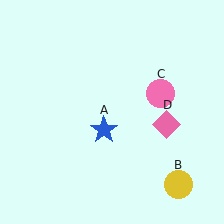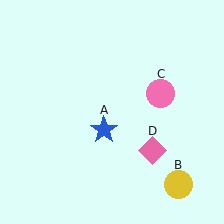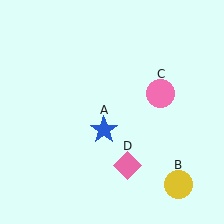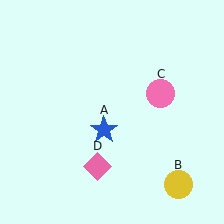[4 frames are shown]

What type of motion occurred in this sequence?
The pink diamond (object D) rotated clockwise around the center of the scene.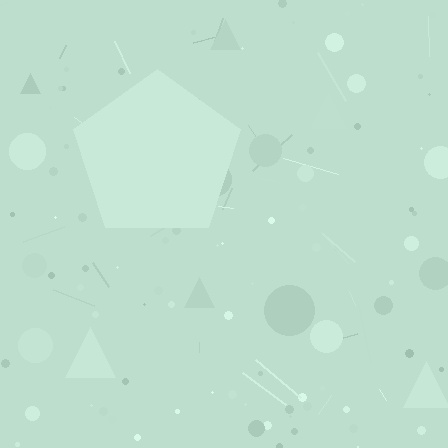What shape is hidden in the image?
A pentagon is hidden in the image.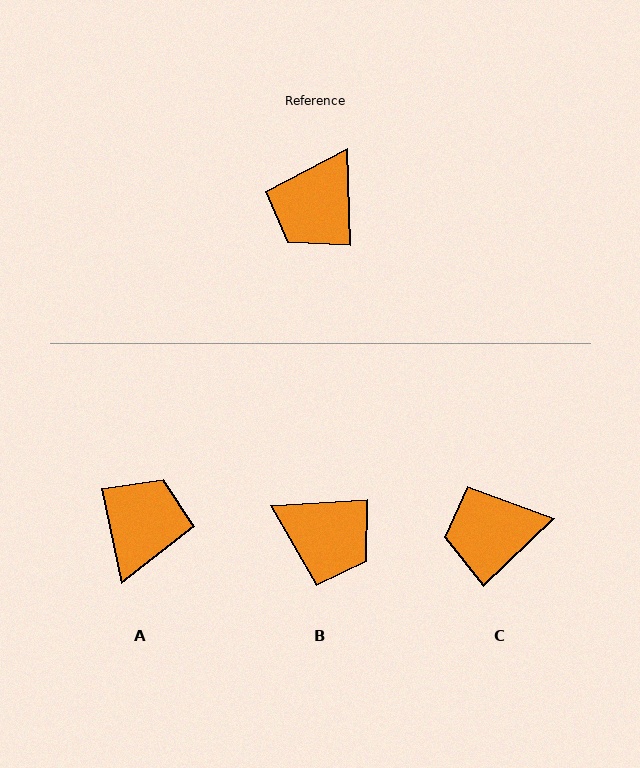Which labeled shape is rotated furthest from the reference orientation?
A, about 170 degrees away.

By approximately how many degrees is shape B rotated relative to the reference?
Approximately 92 degrees counter-clockwise.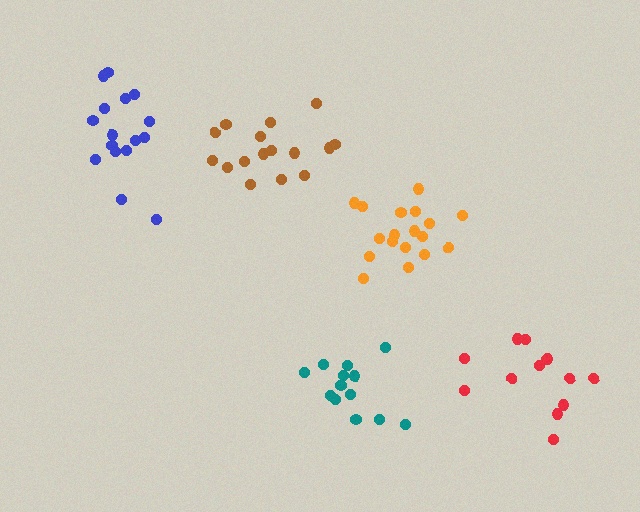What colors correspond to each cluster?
The clusters are colored: brown, blue, red, orange, teal.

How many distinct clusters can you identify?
There are 5 distinct clusters.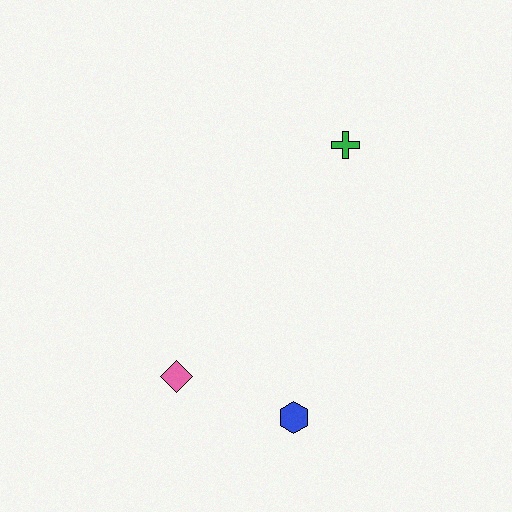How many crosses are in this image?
There is 1 cross.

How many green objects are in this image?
There is 1 green object.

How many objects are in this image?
There are 3 objects.